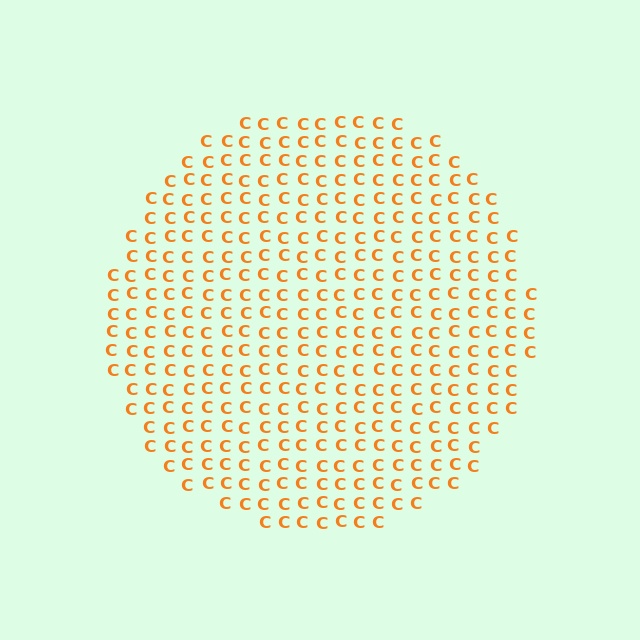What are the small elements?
The small elements are letter C's.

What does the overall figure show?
The overall figure shows a circle.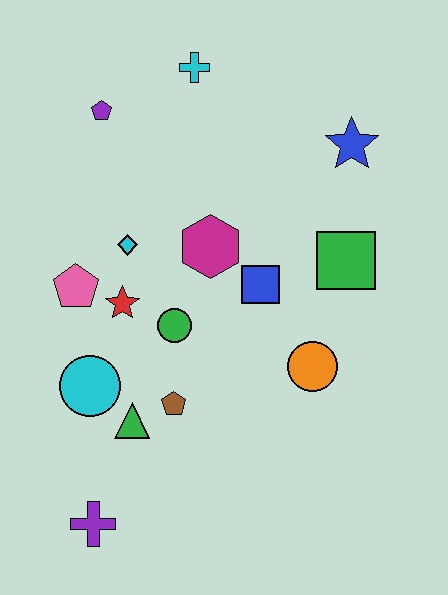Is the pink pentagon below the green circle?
No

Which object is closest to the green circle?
The red star is closest to the green circle.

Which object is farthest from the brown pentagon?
The cyan cross is farthest from the brown pentagon.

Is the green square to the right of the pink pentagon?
Yes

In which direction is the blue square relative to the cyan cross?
The blue square is below the cyan cross.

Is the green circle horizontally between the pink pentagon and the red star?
No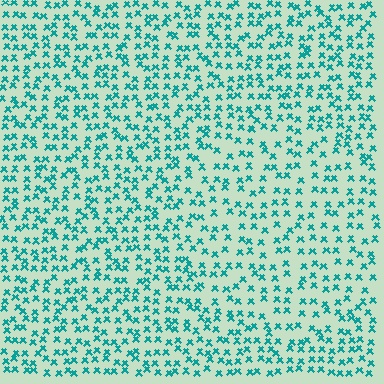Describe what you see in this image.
The image contains small teal elements arranged at two different densities. A circle-shaped region is visible where the elements are less densely packed than the surrounding area.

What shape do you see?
I see a circle.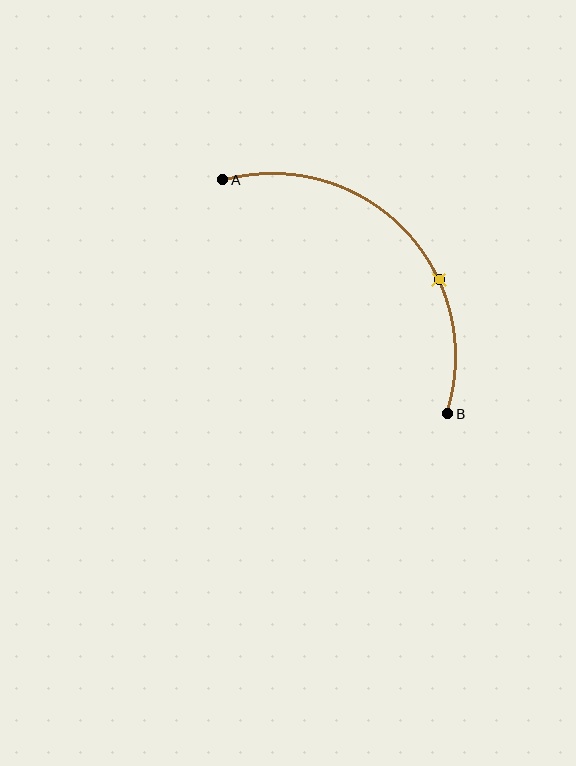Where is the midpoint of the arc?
The arc midpoint is the point on the curve farthest from the straight line joining A and B. It sits above and to the right of that line.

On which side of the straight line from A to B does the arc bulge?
The arc bulges above and to the right of the straight line connecting A and B.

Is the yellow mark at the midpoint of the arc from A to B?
No. The yellow mark lies on the arc but is closer to endpoint B. The arc midpoint would be at the point on the curve equidistant along the arc from both A and B.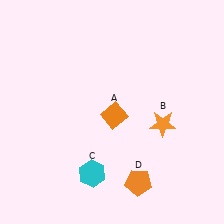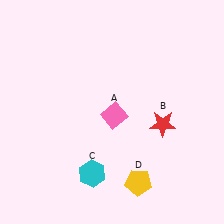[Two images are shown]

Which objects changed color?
A changed from orange to pink. B changed from orange to red. D changed from orange to yellow.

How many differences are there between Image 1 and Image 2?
There are 3 differences between the two images.